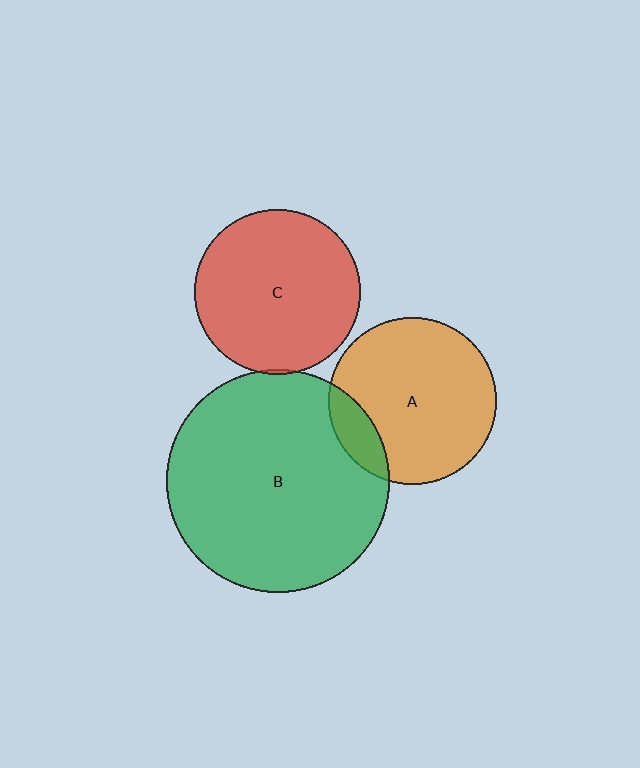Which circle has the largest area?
Circle B (green).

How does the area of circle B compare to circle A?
Approximately 1.8 times.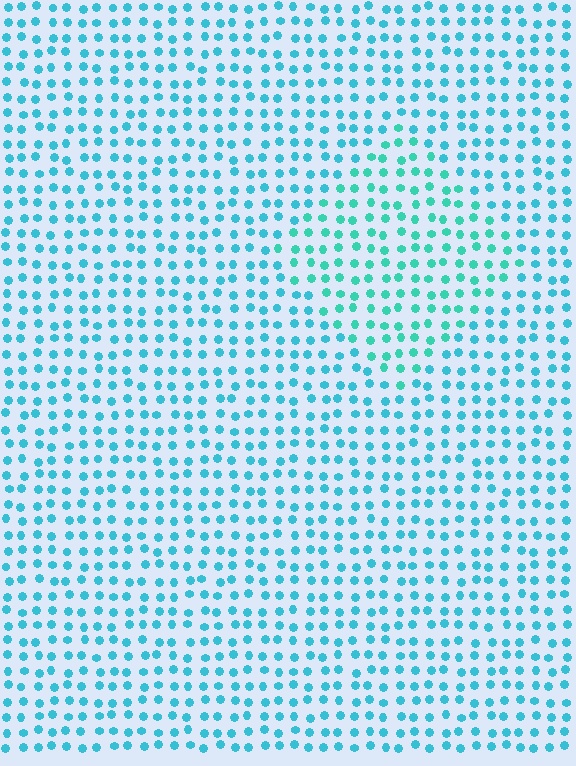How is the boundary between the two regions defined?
The boundary is defined purely by a slight shift in hue (about 22 degrees). Spacing, size, and orientation are identical on both sides.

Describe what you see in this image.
The image is filled with small cyan elements in a uniform arrangement. A diamond-shaped region is visible where the elements are tinted to a slightly different hue, forming a subtle color boundary.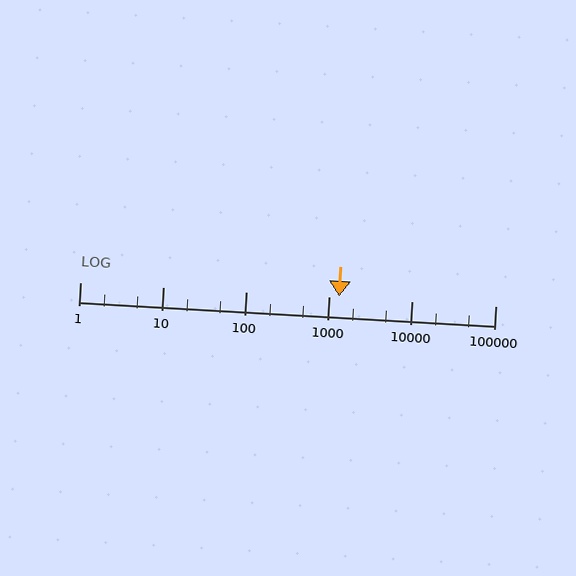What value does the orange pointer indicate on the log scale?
The pointer indicates approximately 1300.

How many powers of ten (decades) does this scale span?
The scale spans 5 decades, from 1 to 100000.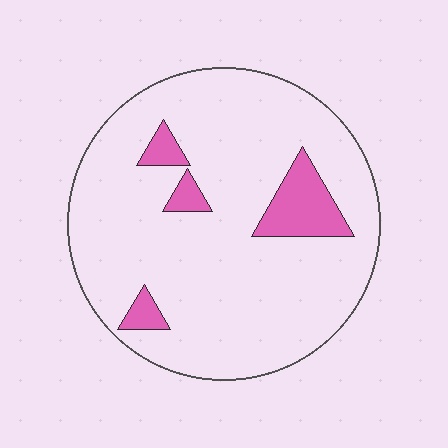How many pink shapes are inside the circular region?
4.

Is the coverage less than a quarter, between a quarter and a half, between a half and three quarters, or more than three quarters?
Less than a quarter.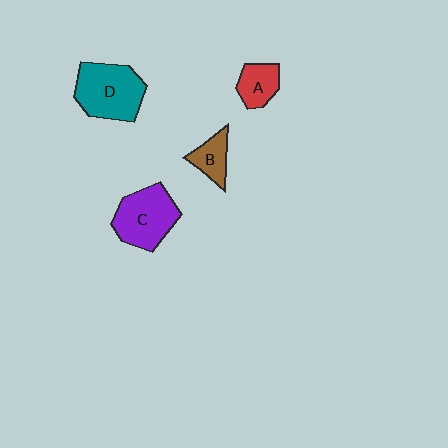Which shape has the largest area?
Shape D (teal).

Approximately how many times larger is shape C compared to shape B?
Approximately 2.2 times.